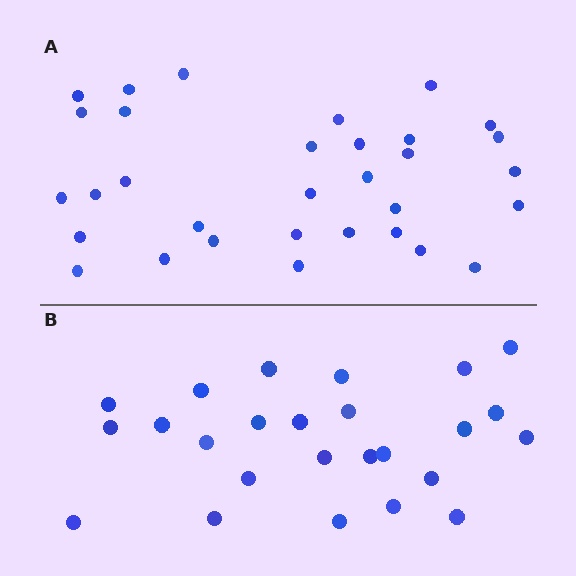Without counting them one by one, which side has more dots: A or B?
Region A (the top region) has more dots.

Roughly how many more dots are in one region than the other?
Region A has roughly 8 or so more dots than region B.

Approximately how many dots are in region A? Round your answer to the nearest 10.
About 30 dots. (The exact count is 32, which rounds to 30.)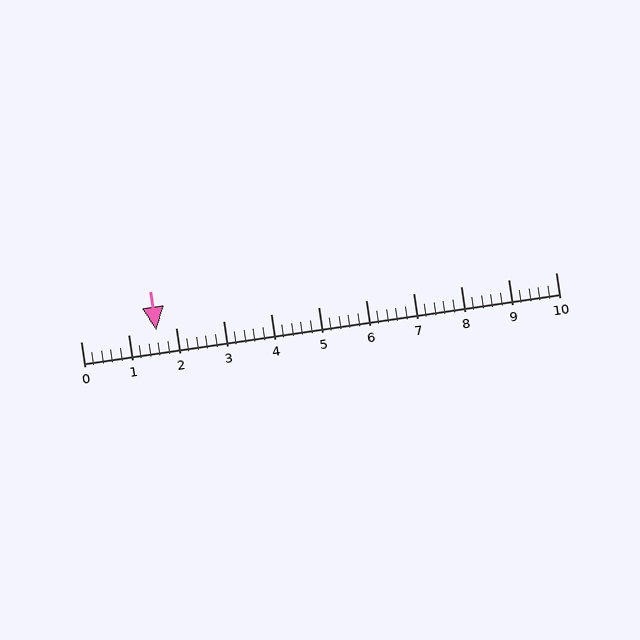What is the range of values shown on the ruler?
The ruler shows values from 0 to 10.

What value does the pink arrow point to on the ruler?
The pink arrow points to approximately 1.6.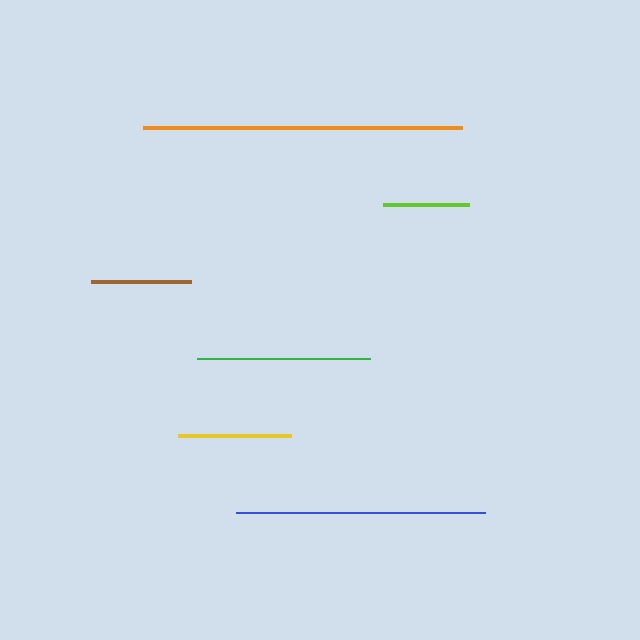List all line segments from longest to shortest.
From longest to shortest: orange, blue, green, yellow, brown, lime.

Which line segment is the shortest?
The lime line is the shortest at approximately 86 pixels.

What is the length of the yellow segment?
The yellow segment is approximately 113 pixels long.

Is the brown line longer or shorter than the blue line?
The blue line is longer than the brown line.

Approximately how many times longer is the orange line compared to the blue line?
The orange line is approximately 1.3 times the length of the blue line.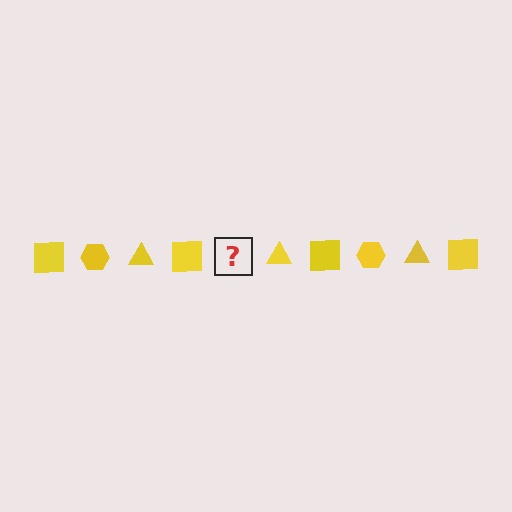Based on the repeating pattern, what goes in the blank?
The blank should be a yellow hexagon.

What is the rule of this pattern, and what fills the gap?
The rule is that the pattern cycles through square, hexagon, triangle shapes in yellow. The gap should be filled with a yellow hexagon.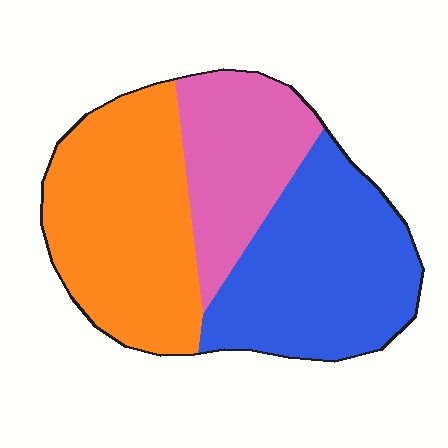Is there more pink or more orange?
Orange.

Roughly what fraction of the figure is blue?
Blue takes up about three eighths (3/8) of the figure.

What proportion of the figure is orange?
Orange covers roughly 40% of the figure.